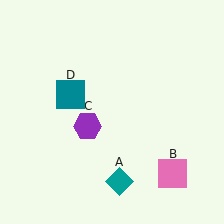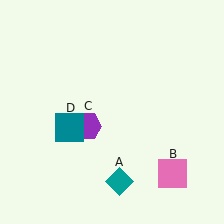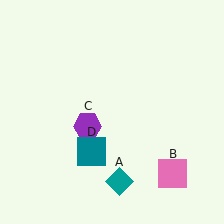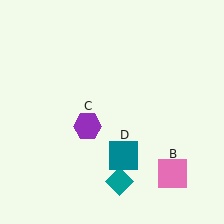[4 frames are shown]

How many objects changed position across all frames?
1 object changed position: teal square (object D).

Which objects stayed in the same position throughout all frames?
Teal diamond (object A) and pink square (object B) and purple hexagon (object C) remained stationary.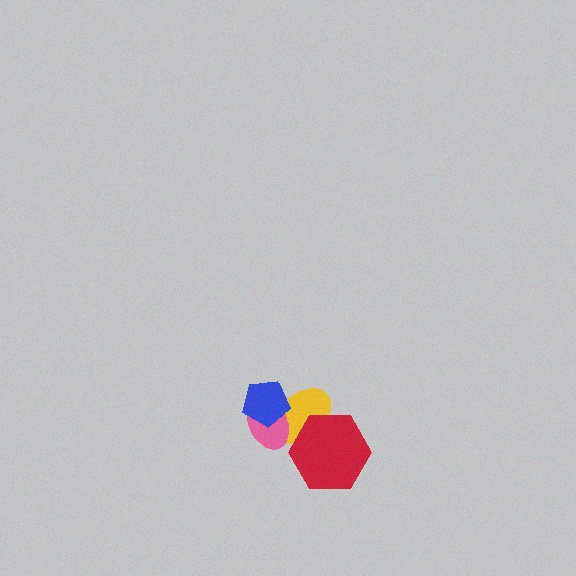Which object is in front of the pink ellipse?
The blue pentagon is in front of the pink ellipse.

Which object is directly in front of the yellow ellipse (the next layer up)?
The pink ellipse is directly in front of the yellow ellipse.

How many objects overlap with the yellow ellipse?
3 objects overlap with the yellow ellipse.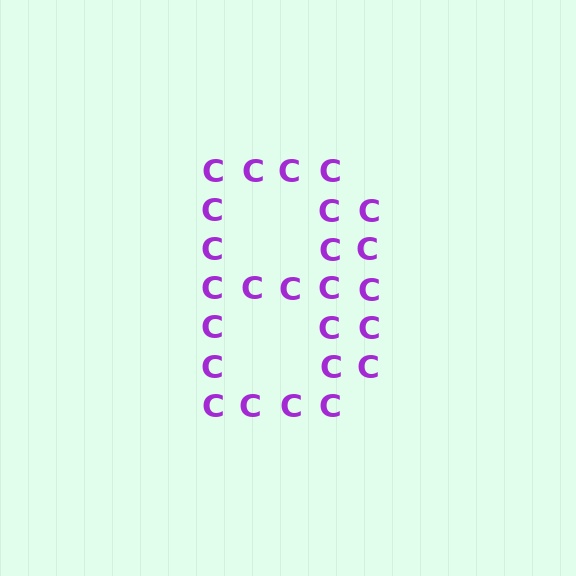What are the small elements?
The small elements are letter C's.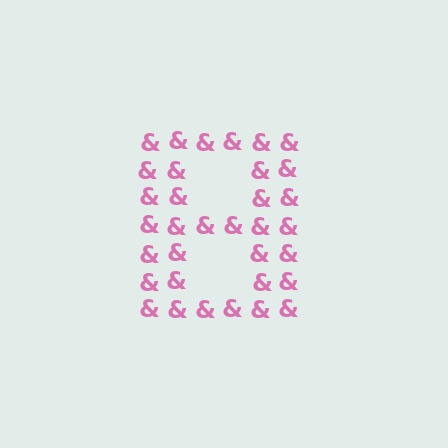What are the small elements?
The small elements are ampersands.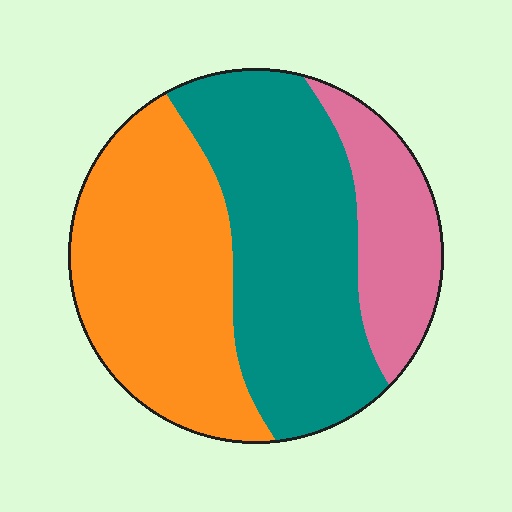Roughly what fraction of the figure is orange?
Orange covers 40% of the figure.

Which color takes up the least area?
Pink, at roughly 20%.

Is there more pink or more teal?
Teal.